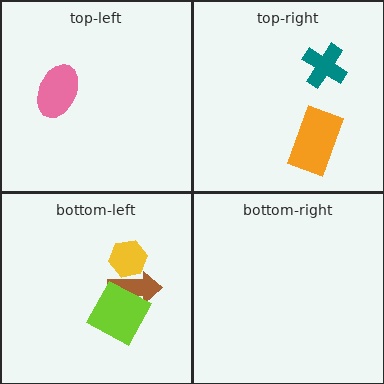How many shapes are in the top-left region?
1.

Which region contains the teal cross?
The top-right region.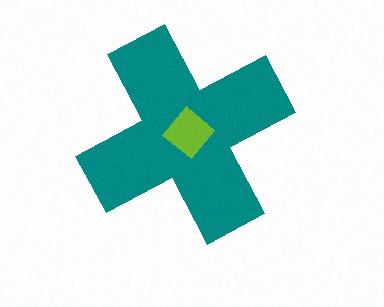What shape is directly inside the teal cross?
The lime diamond.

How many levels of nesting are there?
2.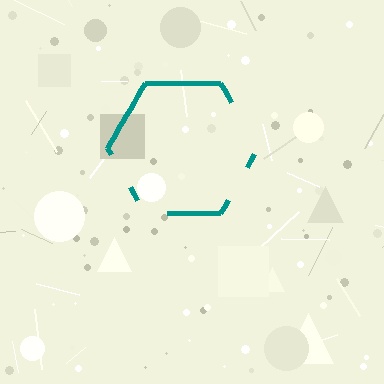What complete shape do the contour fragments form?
The contour fragments form a hexagon.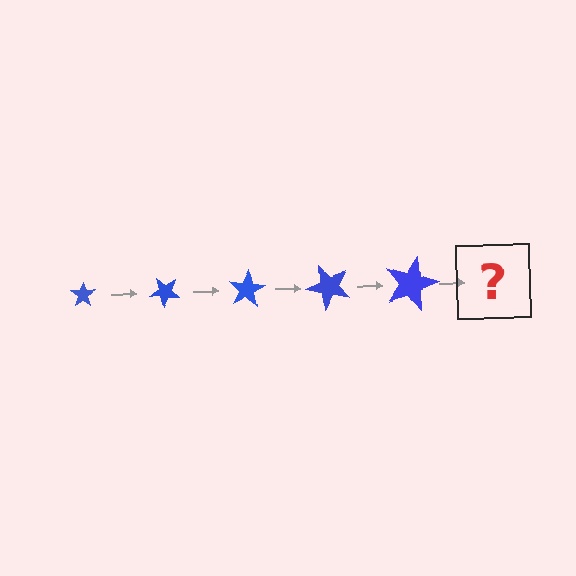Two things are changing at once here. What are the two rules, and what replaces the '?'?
The two rules are that the star grows larger each step and it rotates 40 degrees each step. The '?' should be a star, larger than the previous one and rotated 200 degrees from the start.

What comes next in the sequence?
The next element should be a star, larger than the previous one and rotated 200 degrees from the start.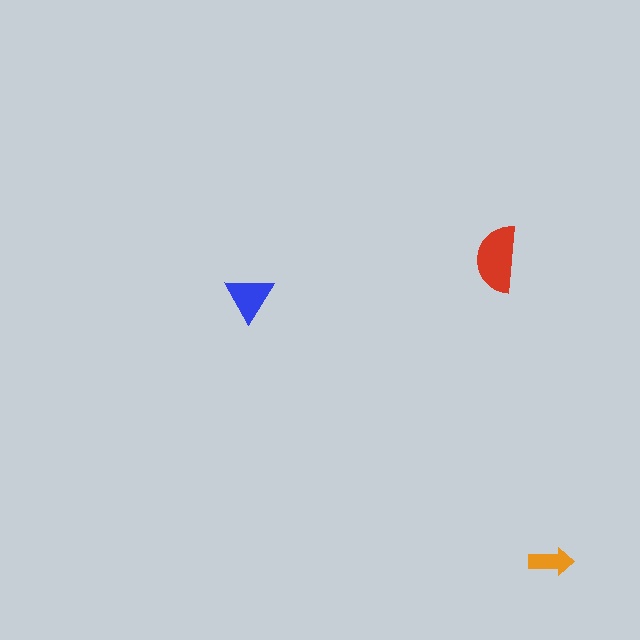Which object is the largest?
The red semicircle.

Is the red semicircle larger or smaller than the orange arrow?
Larger.